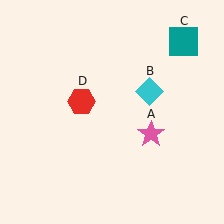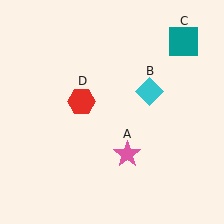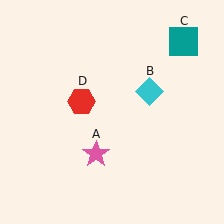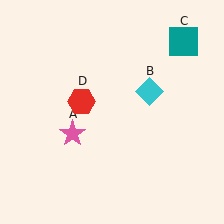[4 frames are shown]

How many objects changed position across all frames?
1 object changed position: pink star (object A).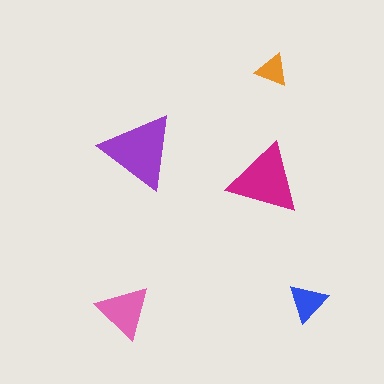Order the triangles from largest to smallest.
the purple one, the magenta one, the pink one, the blue one, the orange one.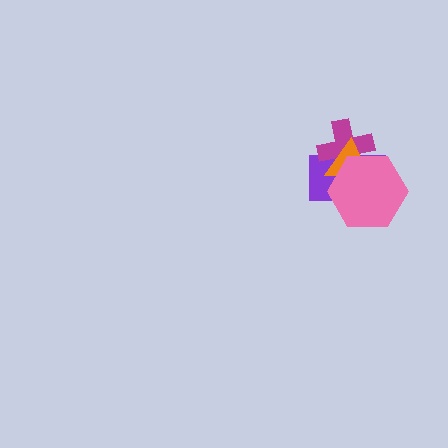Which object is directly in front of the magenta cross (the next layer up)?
The orange triangle is directly in front of the magenta cross.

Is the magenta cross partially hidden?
Yes, it is partially covered by another shape.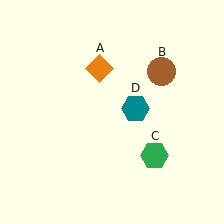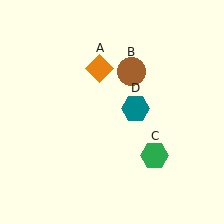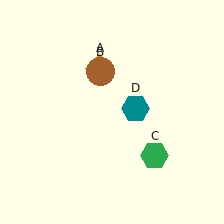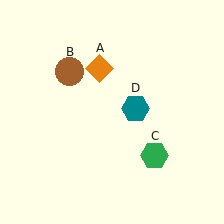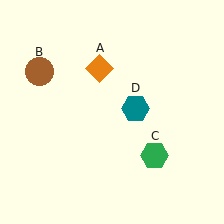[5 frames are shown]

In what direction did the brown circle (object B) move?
The brown circle (object B) moved left.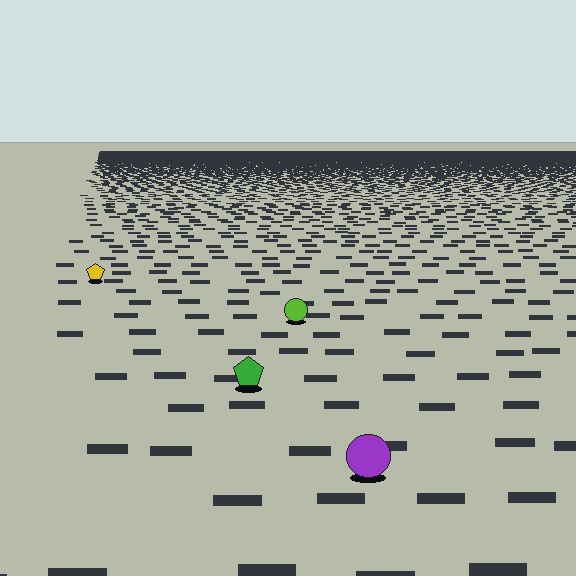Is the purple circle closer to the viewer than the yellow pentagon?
Yes. The purple circle is closer — you can tell from the texture gradient: the ground texture is coarser near it.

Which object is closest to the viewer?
The purple circle is closest. The texture marks near it are larger and more spread out.